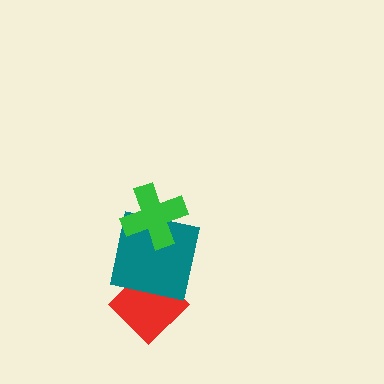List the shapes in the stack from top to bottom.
From top to bottom: the green cross, the teal square, the red diamond.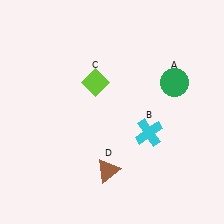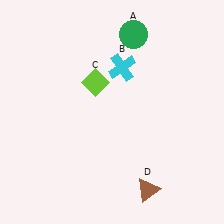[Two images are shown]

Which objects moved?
The objects that moved are: the green circle (A), the cyan cross (B), the brown triangle (D).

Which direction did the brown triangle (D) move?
The brown triangle (D) moved right.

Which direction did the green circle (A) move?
The green circle (A) moved up.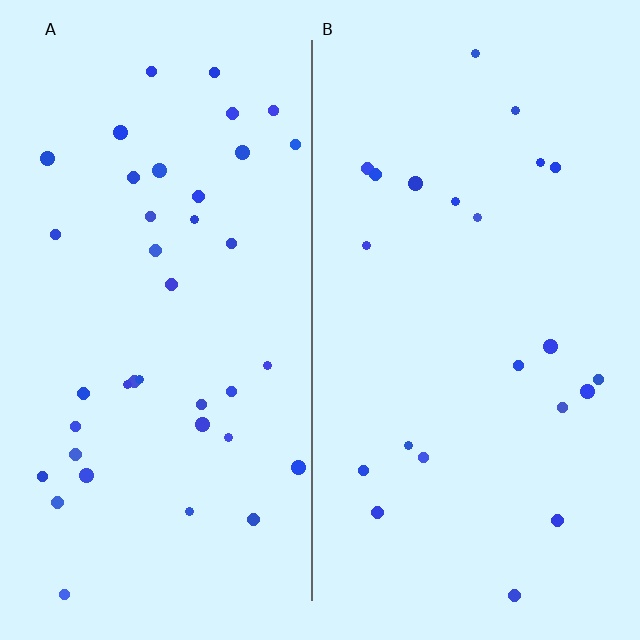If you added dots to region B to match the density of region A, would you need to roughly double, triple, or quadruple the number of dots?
Approximately double.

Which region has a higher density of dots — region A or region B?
A (the left).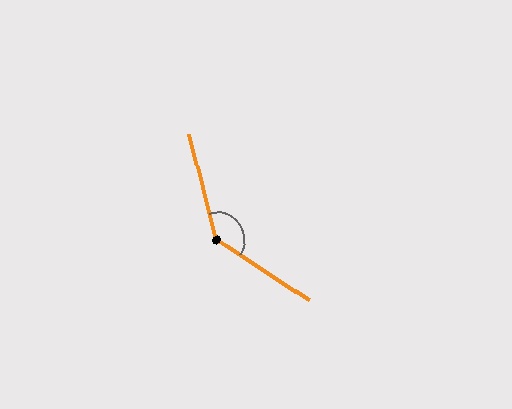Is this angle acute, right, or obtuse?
It is obtuse.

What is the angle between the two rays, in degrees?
Approximately 137 degrees.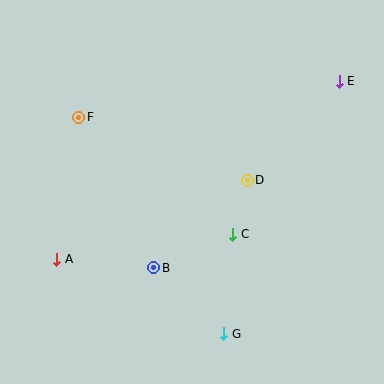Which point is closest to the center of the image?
Point D at (247, 180) is closest to the center.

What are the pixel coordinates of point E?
Point E is at (339, 81).